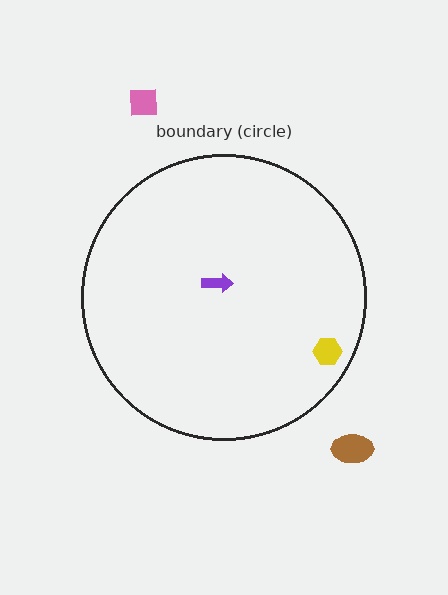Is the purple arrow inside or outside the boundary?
Inside.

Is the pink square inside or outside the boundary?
Outside.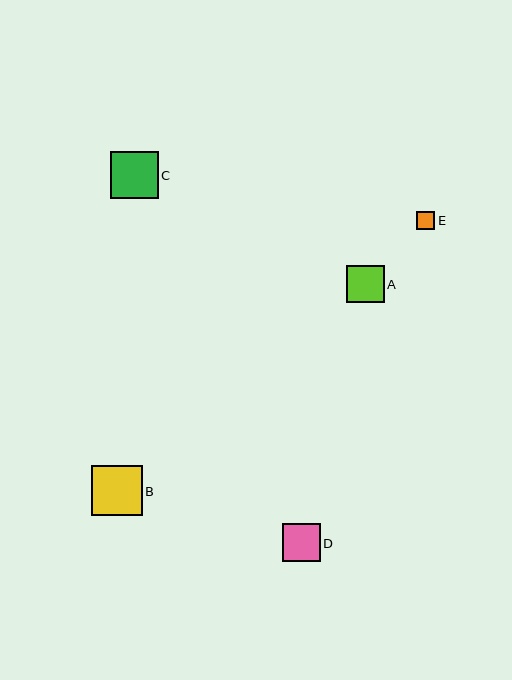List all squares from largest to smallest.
From largest to smallest: B, C, D, A, E.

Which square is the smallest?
Square E is the smallest with a size of approximately 18 pixels.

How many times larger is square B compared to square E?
Square B is approximately 2.8 times the size of square E.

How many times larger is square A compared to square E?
Square A is approximately 2.1 times the size of square E.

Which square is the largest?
Square B is the largest with a size of approximately 50 pixels.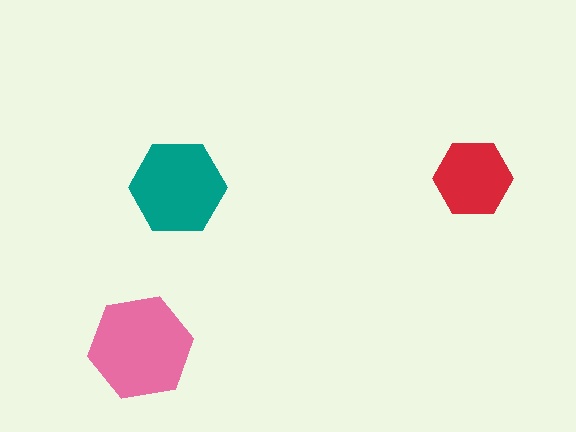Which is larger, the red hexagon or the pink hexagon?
The pink one.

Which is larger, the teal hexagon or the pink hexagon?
The pink one.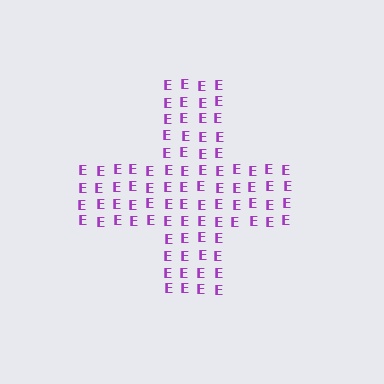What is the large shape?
The large shape is a cross.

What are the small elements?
The small elements are letter E's.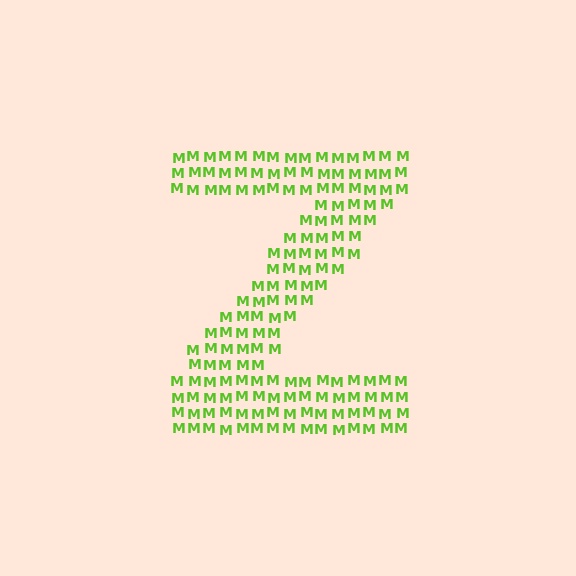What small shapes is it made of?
It is made of small letter M's.